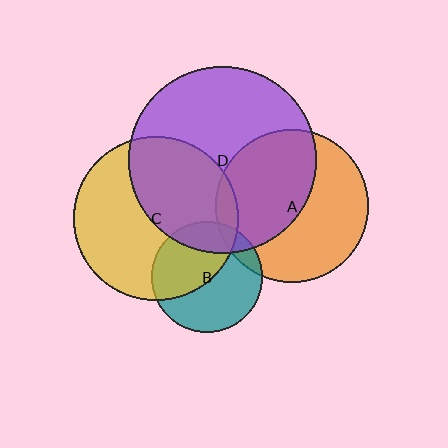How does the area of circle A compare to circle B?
Approximately 1.9 times.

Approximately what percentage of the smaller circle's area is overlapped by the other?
Approximately 45%.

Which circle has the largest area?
Circle D (purple).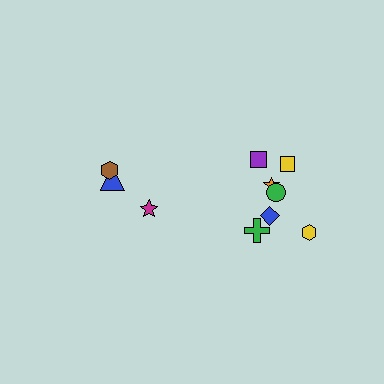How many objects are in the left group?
There are 3 objects.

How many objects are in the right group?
There are 7 objects.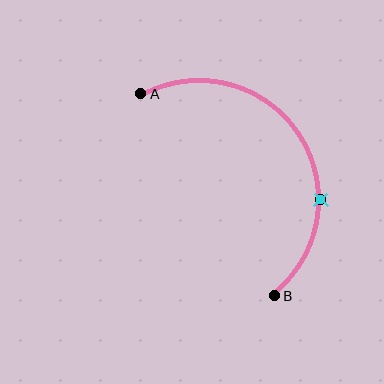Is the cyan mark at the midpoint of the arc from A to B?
No. The cyan mark lies on the arc but is closer to endpoint B. The arc midpoint would be at the point on the curve equidistant along the arc from both A and B.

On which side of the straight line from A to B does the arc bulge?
The arc bulges to the right of the straight line connecting A and B.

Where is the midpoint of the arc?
The arc midpoint is the point on the curve farthest from the straight line joining A and B. It sits to the right of that line.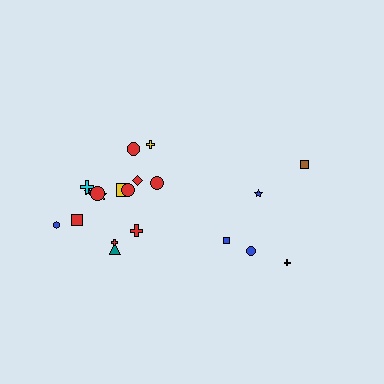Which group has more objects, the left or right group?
The left group.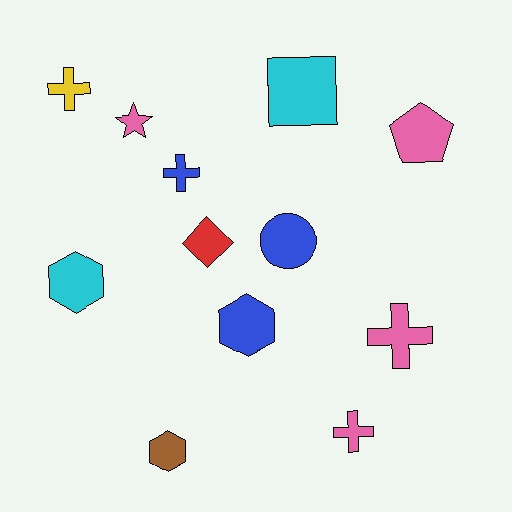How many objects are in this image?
There are 12 objects.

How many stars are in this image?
There is 1 star.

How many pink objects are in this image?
There are 4 pink objects.